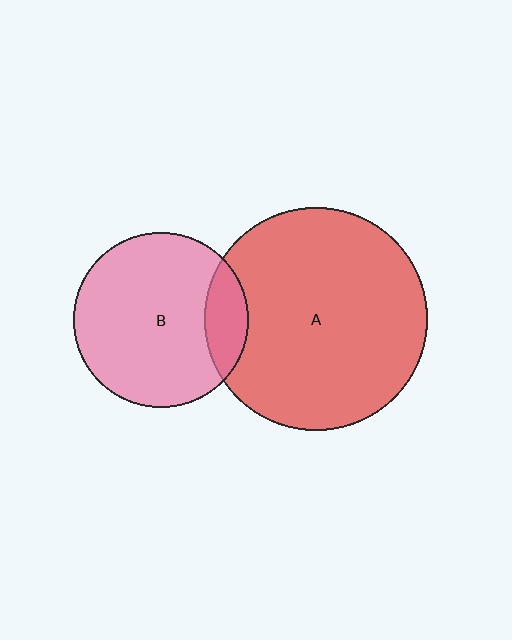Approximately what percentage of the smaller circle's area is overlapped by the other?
Approximately 15%.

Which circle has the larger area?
Circle A (red).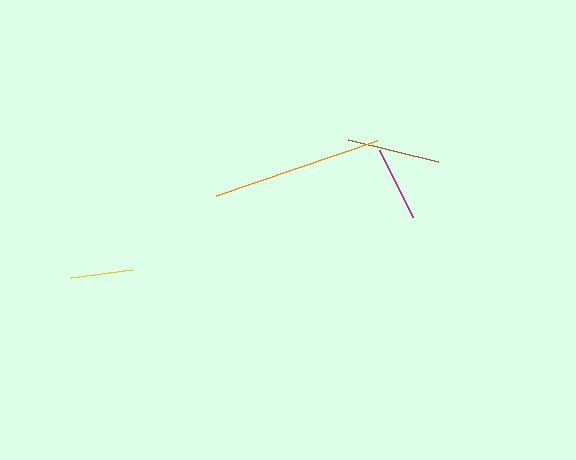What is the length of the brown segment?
The brown segment is approximately 93 pixels long.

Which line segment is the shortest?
The yellow line is the shortest at approximately 61 pixels.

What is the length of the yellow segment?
The yellow segment is approximately 61 pixels long.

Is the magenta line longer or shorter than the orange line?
The orange line is longer than the magenta line.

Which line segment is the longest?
The orange line is the longest at approximately 170 pixels.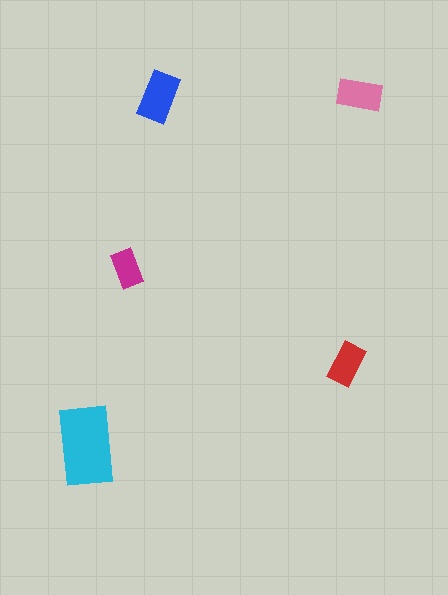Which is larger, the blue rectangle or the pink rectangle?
The blue one.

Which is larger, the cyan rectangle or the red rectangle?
The cyan one.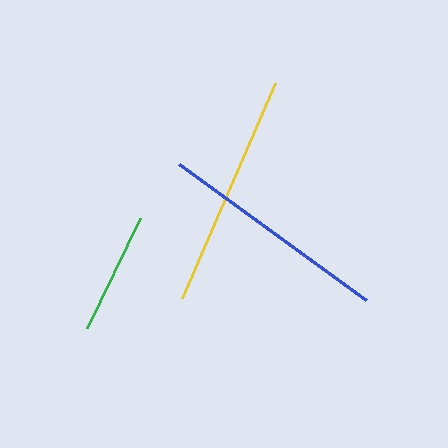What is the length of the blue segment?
The blue segment is approximately 231 pixels long.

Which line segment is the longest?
The yellow line is the longest at approximately 234 pixels.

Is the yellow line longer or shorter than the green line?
The yellow line is longer than the green line.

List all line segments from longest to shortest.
From longest to shortest: yellow, blue, green.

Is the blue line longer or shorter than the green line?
The blue line is longer than the green line.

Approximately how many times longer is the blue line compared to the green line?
The blue line is approximately 1.9 times the length of the green line.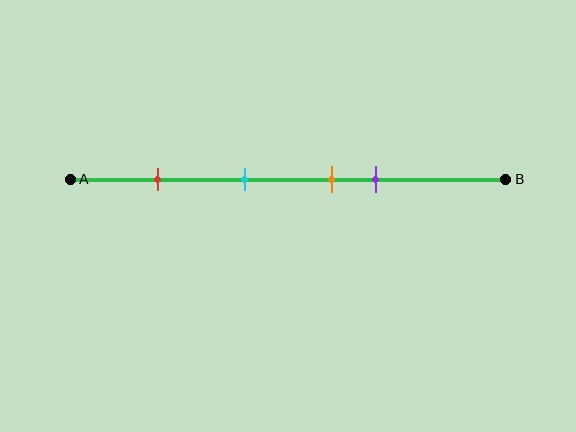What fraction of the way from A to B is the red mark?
The red mark is approximately 20% (0.2) of the way from A to B.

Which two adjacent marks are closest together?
The orange and purple marks are the closest adjacent pair.